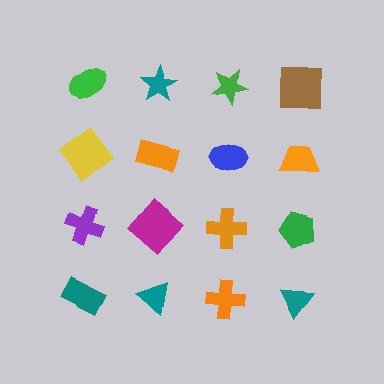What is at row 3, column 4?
A green pentagon.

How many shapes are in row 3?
4 shapes.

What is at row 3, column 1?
A purple cross.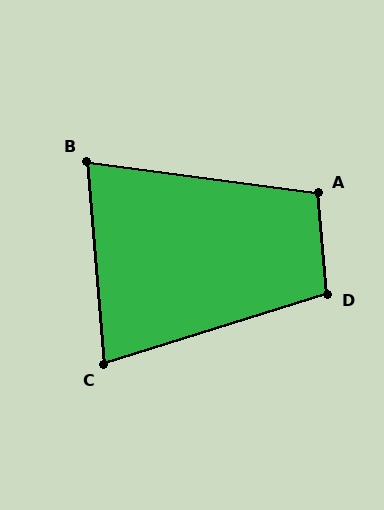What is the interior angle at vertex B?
Approximately 78 degrees (acute).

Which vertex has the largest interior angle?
A, at approximately 103 degrees.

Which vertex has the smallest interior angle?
C, at approximately 77 degrees.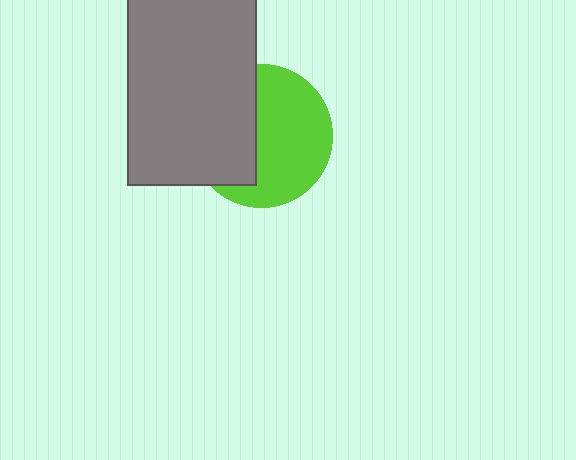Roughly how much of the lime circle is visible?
About half of it is visible (roughly 58%).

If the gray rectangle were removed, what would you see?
You would see the complete lime circle.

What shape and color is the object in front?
The object in front is a gray rectangle.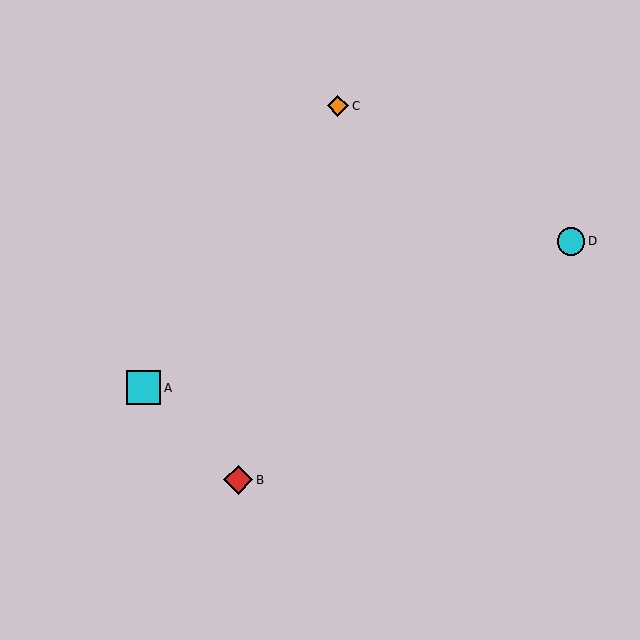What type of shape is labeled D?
Shape D is a cyan circle.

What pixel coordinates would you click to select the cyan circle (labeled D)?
Click at (571, 241) to select the cyan circle D.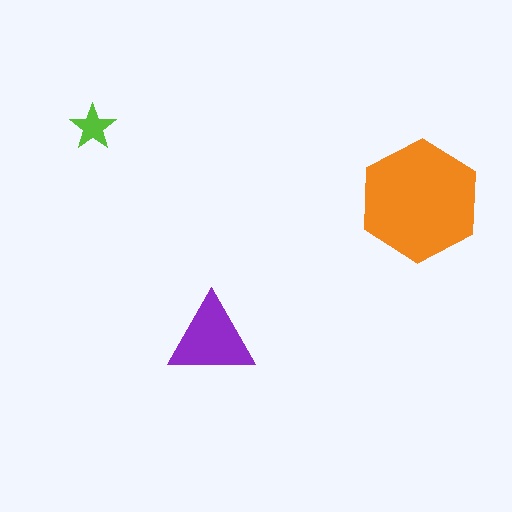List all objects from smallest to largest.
The lime star, the purple triangle, the orange hexagon.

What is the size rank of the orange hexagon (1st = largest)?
1st.